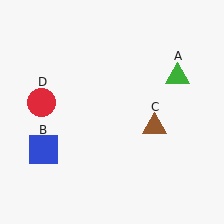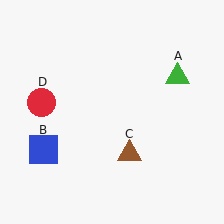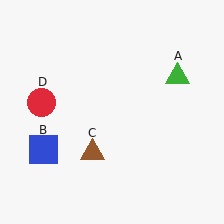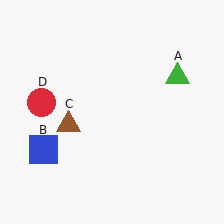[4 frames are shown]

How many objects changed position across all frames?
1 object changed position: brown triangle (object C).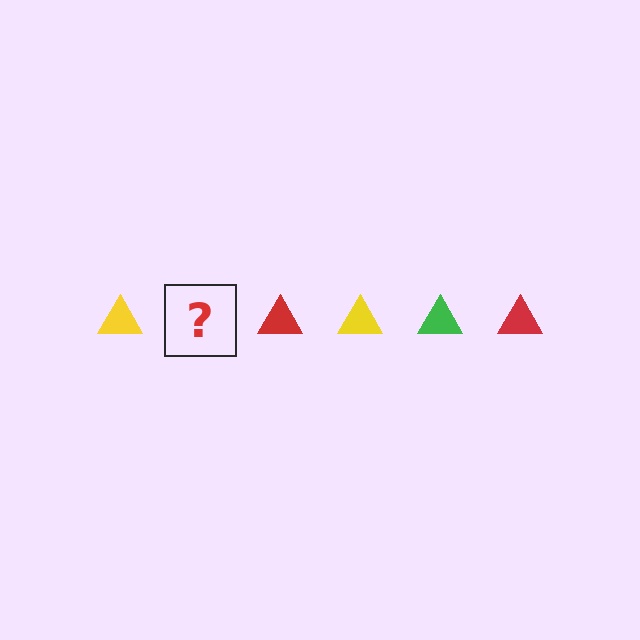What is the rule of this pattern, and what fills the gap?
The rule is that the pattern cycles through yellow, green, red triangles. The gap should be filled with a green triangle.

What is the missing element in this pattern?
The missing element is a green triangle.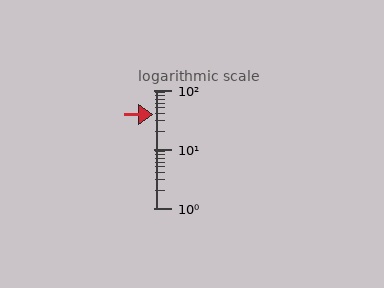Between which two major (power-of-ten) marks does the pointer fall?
The pointer is between 10 and 100.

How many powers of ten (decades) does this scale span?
The scale spans 2 decades, from 1 to 100.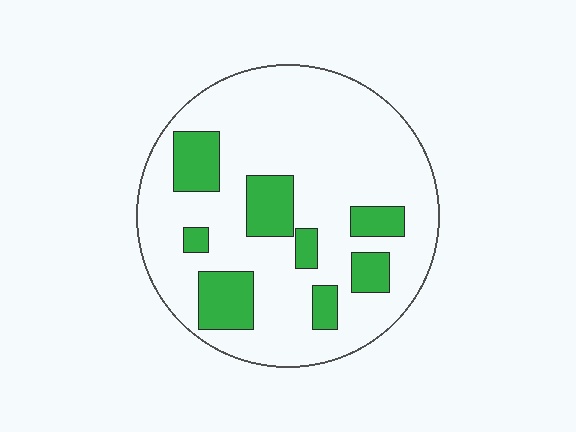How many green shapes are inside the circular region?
8.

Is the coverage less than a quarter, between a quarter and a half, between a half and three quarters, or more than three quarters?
Less than a quarter.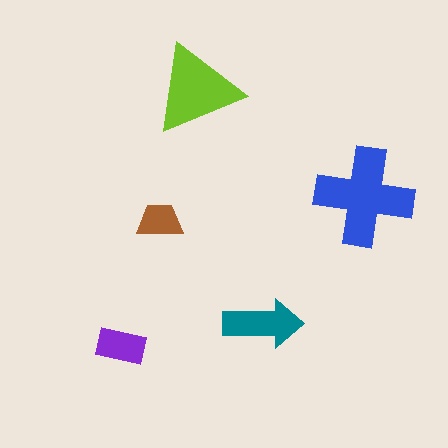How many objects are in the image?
There are 5 objects in the image.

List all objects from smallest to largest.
The brown trapezoid, the purple rectangle, the teal arrow, the lime triangle, the blue cross.